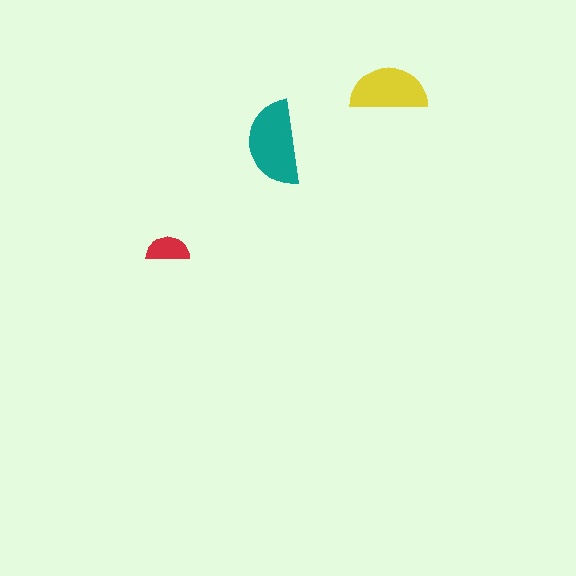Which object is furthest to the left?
The red semicircle is leftmost.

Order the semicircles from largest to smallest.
the teal one, the yellow one, the red one.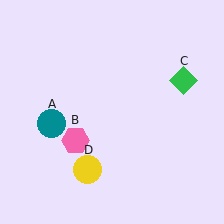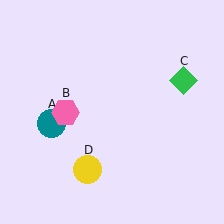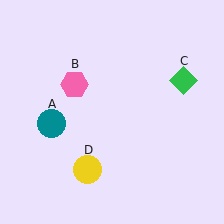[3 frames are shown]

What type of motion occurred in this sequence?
The pink hexagon (object B) rotated clockwise around the center of the scene.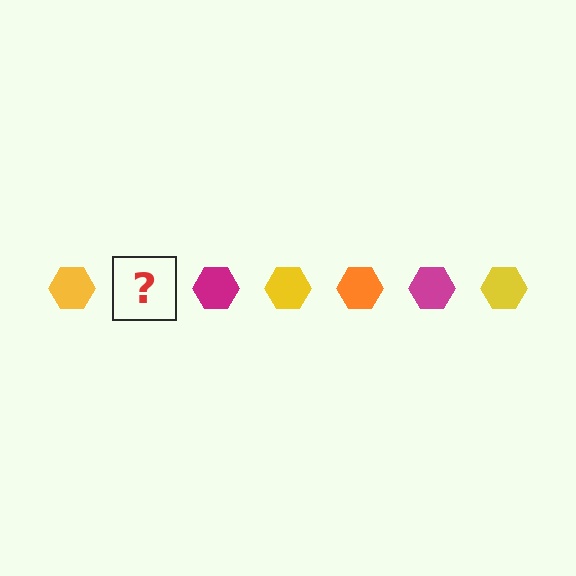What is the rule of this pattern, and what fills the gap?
The rule is that the pattern cycles through yellow, orange, magenta hexagons. The gap should be filled with an orange hexagon.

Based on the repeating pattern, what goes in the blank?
The blank should be an orange hexagon.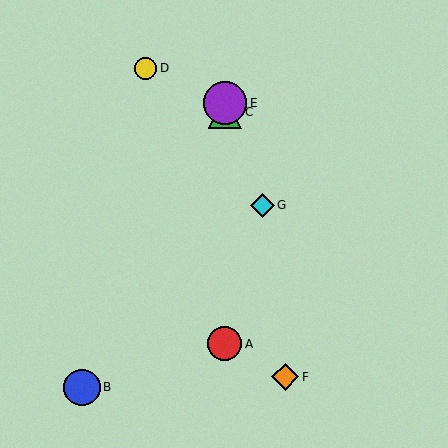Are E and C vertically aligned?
Yes, both are at x≈225.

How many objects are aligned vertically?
3 objects (A, C, E) are aligned vertically.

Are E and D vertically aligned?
No, E is at x≈225 and D is at x≈146.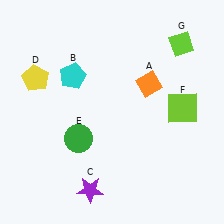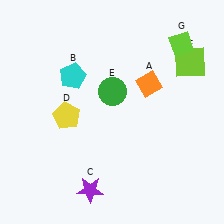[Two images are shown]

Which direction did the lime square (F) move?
The lime square (F) moved up.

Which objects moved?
The objects that moved are: the yellow pentagon (D), the green circle (E), the lime square (F).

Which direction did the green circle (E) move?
The green circle (E) moved up.